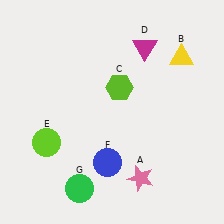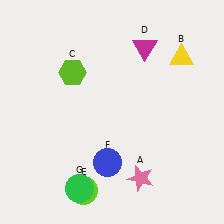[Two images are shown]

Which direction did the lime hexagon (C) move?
The lime hexagon (C) moved left.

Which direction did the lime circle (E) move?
The lime circle (E) moved down.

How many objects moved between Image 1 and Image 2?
2 objects moved between the two images.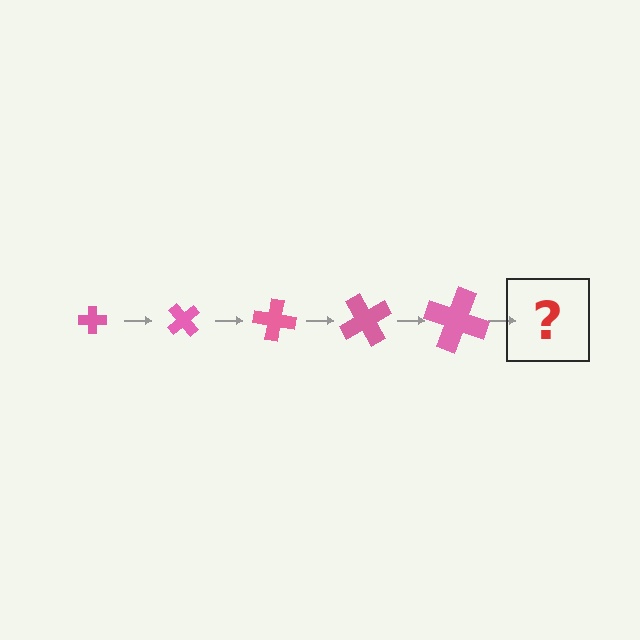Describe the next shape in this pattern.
It should be a cross, larger than the previous one and rotated 250 degrees from the start.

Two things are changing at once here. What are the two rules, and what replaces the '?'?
The two rules are that the cross grows larger each step and it rotates 50 degrees each step. The '?' should be a cross, larger than the previous one and rotated 250 degrees from the start.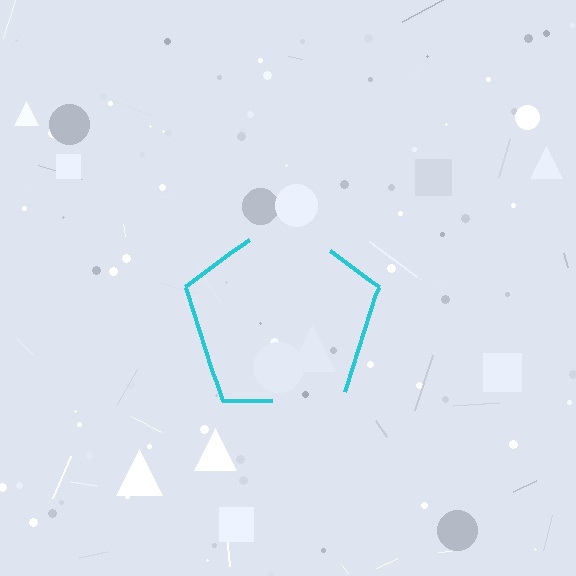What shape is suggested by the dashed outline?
The dashed outline suggests a pentagon.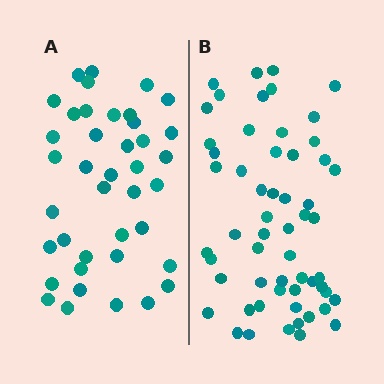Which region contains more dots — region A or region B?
Region B (the right region) has more dots.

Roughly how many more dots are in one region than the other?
Region B has approximately 15 more dots than region A.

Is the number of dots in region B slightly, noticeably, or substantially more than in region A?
Region B has noticeably more, but not dramatically so. The ratio is roughly 1.4 to 1.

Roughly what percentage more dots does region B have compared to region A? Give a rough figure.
About 40% more.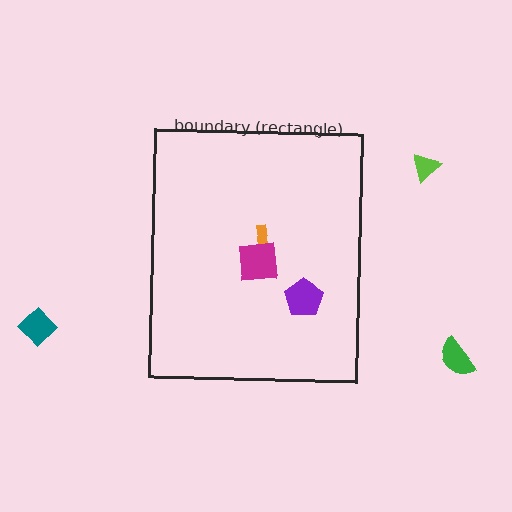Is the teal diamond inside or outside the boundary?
Outside.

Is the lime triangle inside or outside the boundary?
Outside.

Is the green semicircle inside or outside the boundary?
Outside.